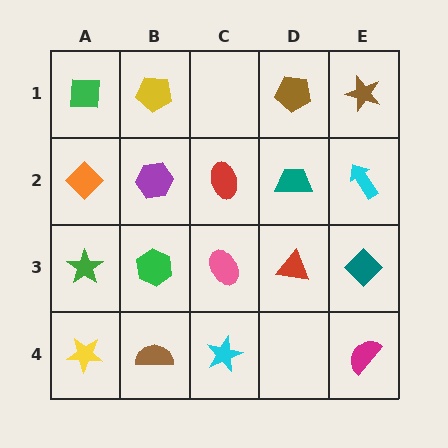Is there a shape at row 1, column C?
No, that cell is empty.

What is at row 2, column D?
A teal trapezoid.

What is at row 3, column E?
A teal diamond.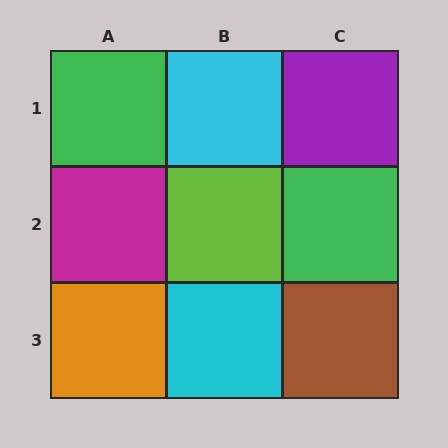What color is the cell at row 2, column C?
Green.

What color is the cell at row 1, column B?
Cyan.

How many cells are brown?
1 cell is brown.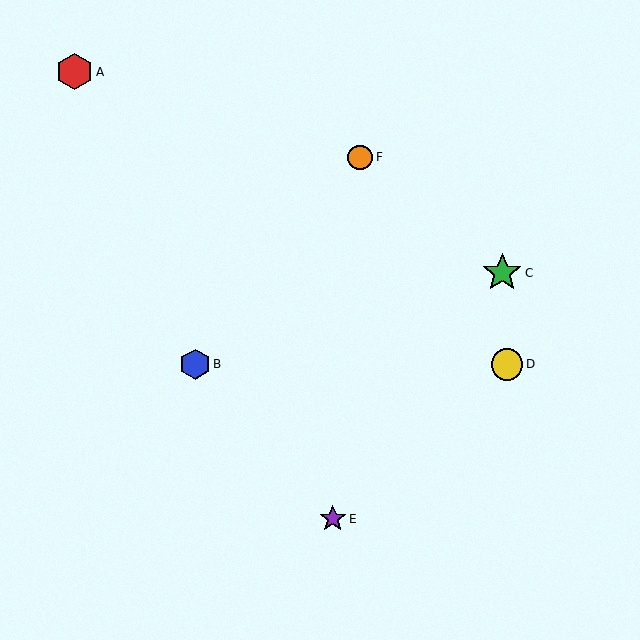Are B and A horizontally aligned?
No, B is at y≈364 and A is at y≈72.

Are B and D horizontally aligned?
Yes, both are at y≈364.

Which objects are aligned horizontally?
Objects B, D are aligned horizontally.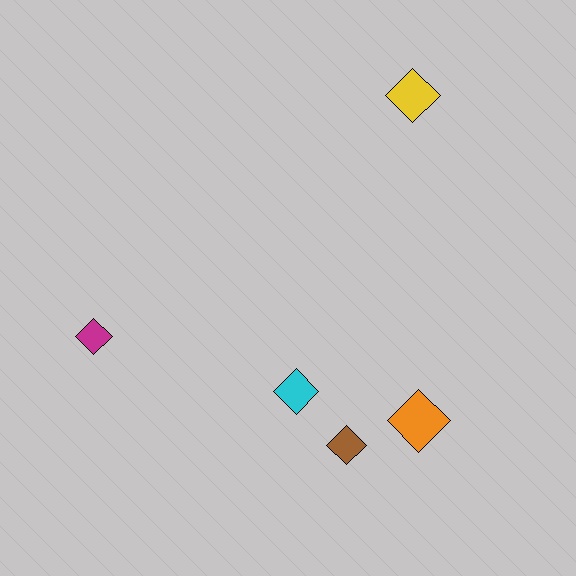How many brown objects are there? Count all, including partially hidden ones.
There is 1 brown object.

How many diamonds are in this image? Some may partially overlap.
There are 5 diamonds.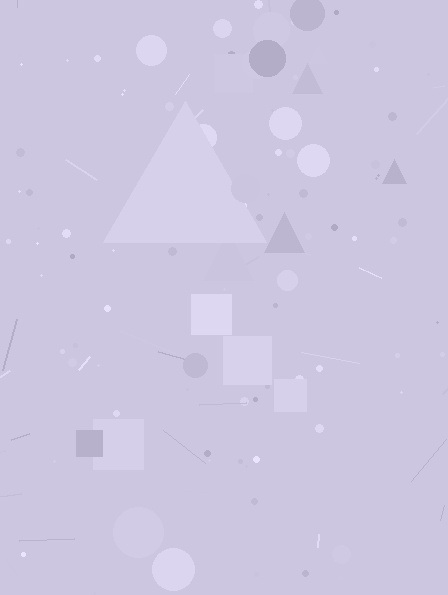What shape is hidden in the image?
A triangle is hidden in the image.